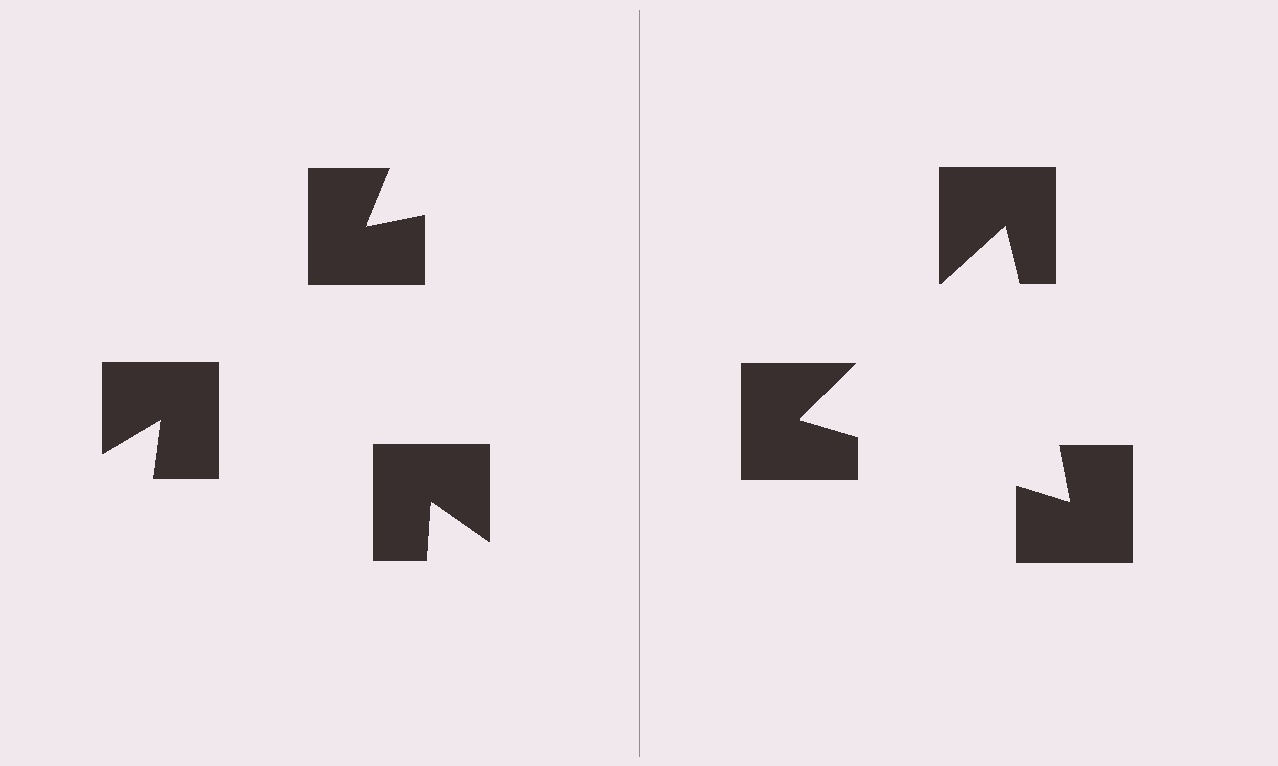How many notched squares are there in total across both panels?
6 — 3 on each side.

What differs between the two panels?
The notched squares are positioned identically on both sides; only the wedge orientations differ. On the right they align to a triangle; on the left they are misaligned.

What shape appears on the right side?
An illusory triangle.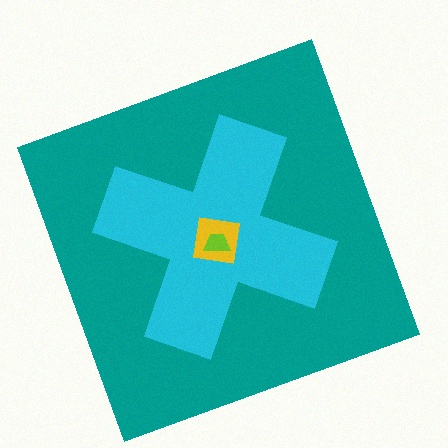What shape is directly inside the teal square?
The cyan cross.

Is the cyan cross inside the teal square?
Yes.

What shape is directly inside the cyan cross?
The yellow square.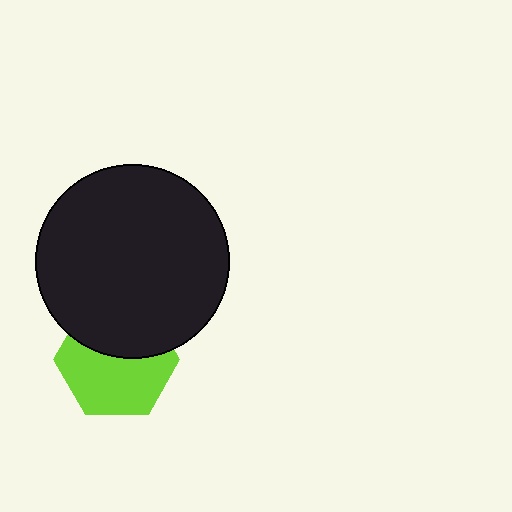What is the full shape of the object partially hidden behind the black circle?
The partially hidden object is a lime hexagon.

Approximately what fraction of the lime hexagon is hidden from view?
Roughly 41% of the lime hexagon is hidden behind the black circle.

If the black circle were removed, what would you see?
You would see the complete lime hexagon.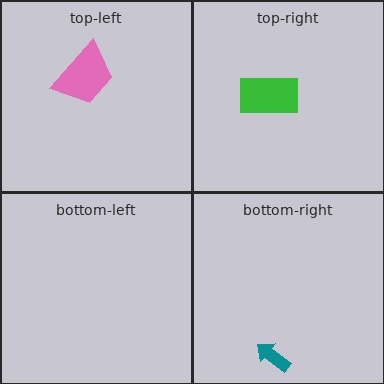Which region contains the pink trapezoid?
The top-left region.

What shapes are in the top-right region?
The green rectangle.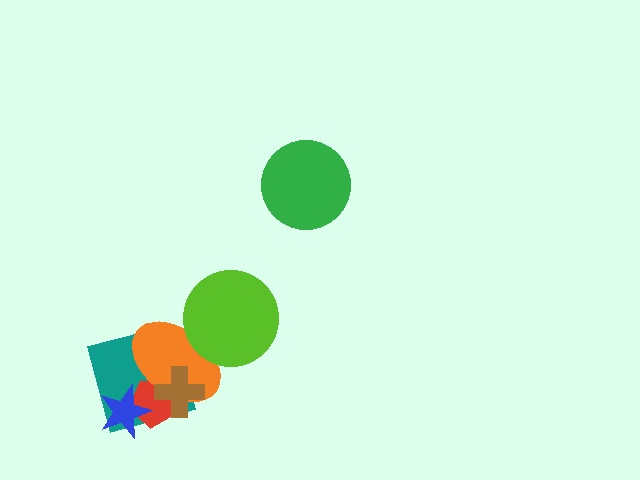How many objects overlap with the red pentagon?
4 objects overlap with the red pentagon.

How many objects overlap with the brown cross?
3 objects overlap with the brown cross.